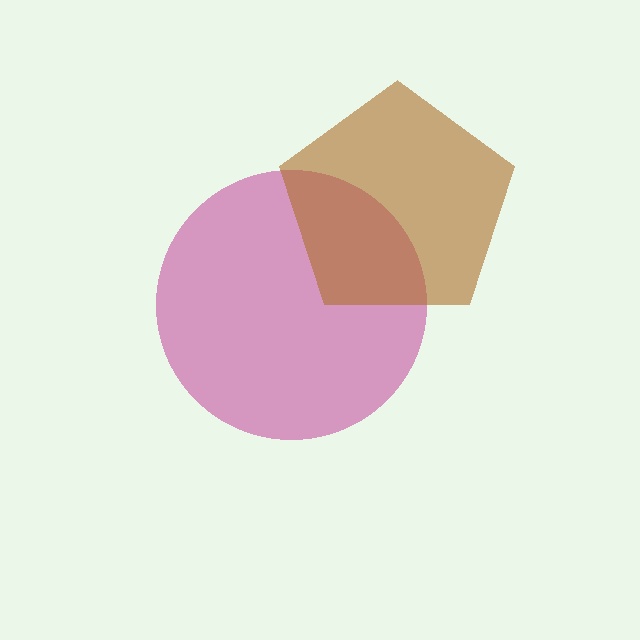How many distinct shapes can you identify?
There are 2 distinct shapes: a magenta circle, a brown pentagon.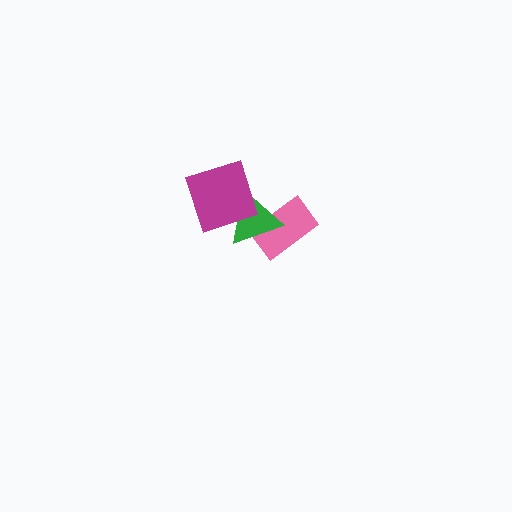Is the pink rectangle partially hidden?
Yes, it is partially covered by another shape.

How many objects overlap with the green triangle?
2 objects overlap with the green triangle.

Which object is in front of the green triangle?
The magenta diamond is in front of the green triangle.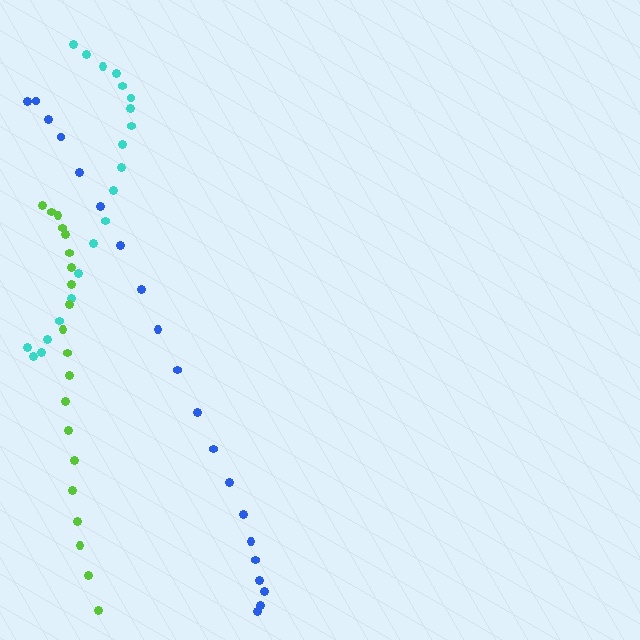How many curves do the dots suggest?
There are 3 distinct paths.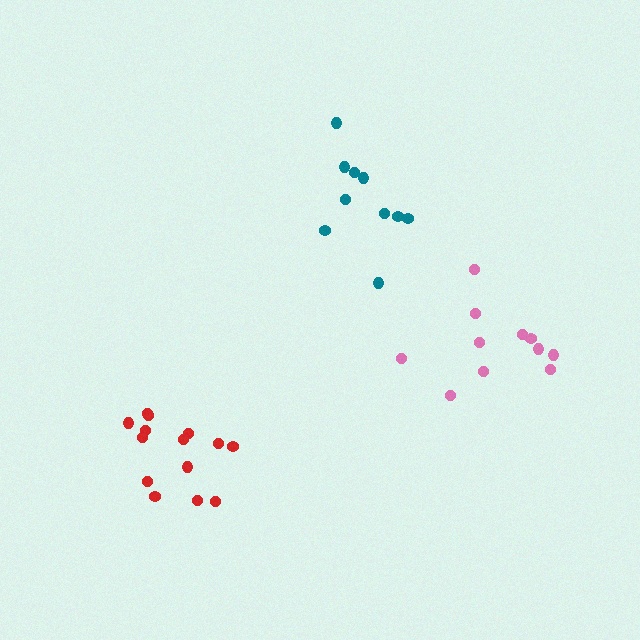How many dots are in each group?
Group 1: 10 dots, Group 2: 14 dots, Group 3: 11 dots (35 total).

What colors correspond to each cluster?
The clusters are colored: teal, red, pink.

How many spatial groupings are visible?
There are 3 spatial groupings.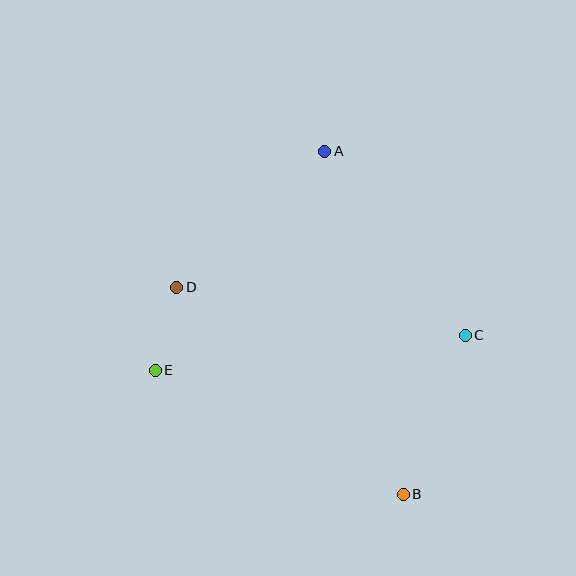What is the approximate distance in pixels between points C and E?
The distance between C and E is approximately 312 pixels.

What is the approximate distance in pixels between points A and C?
The distance between A and C is approximately 231 pixels.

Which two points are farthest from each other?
Points A and B are farthest from each other.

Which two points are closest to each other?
Points D and E are closest to each other.